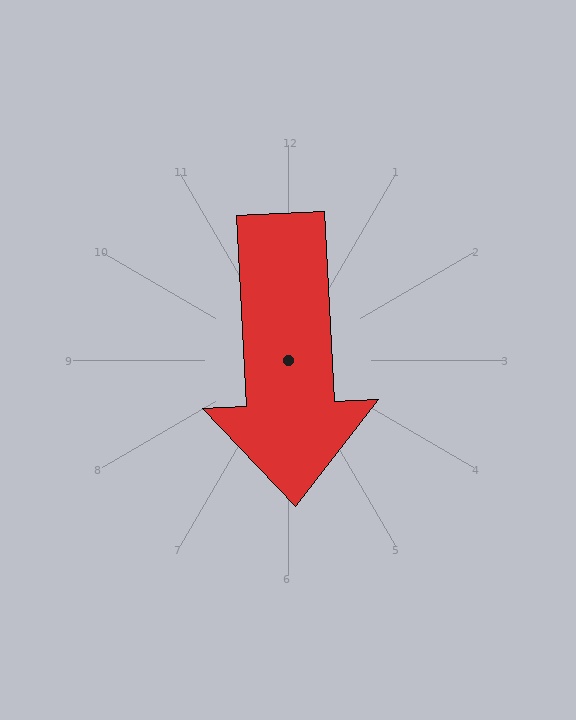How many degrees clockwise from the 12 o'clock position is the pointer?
Approximately 177 degrees.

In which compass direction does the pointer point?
South.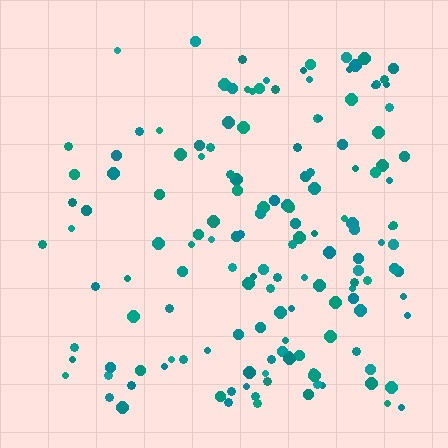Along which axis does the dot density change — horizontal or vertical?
Horizontal.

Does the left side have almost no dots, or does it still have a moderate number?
Still a moderate number, just noticeably fewer than the right.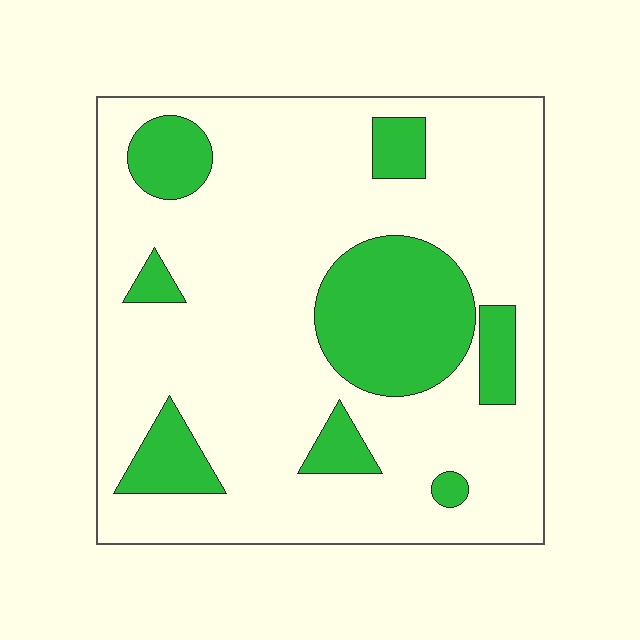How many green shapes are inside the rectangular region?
8.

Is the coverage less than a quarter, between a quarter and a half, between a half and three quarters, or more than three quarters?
Less than a quarter.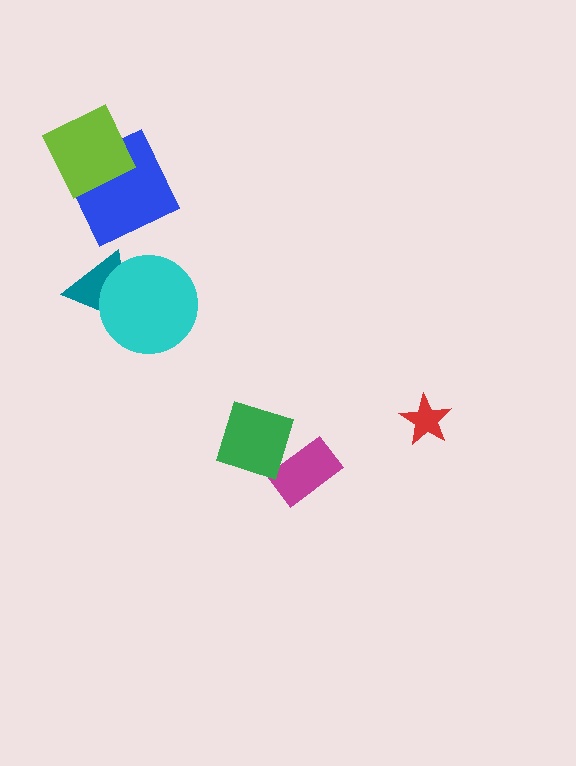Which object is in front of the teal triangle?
The cyan circle is in front of the teal triangle.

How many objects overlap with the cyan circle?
1 object overlaps with the cyan circle.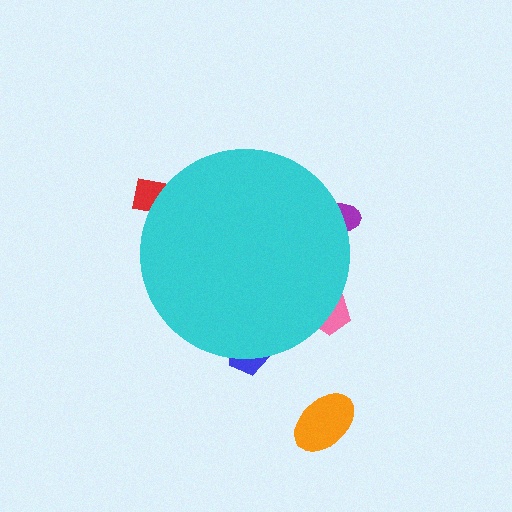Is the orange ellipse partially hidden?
No, the orange ellipse is fully visible.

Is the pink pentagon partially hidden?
Yes, the pink pentagon is partially hidden behind the cyan circle.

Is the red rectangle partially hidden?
Yes, the red rectangle is partially hidden behind the cyan circle.